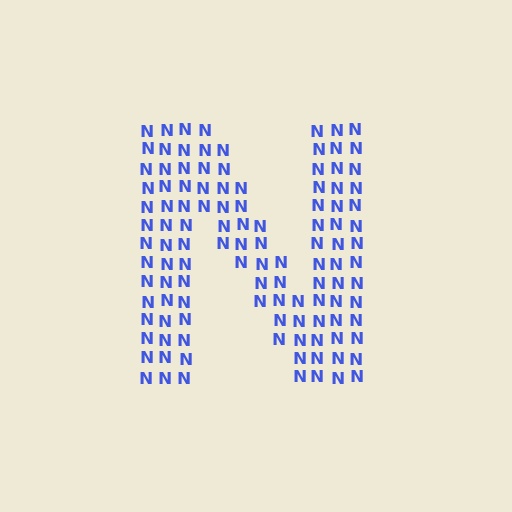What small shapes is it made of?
It is made of small letter N's.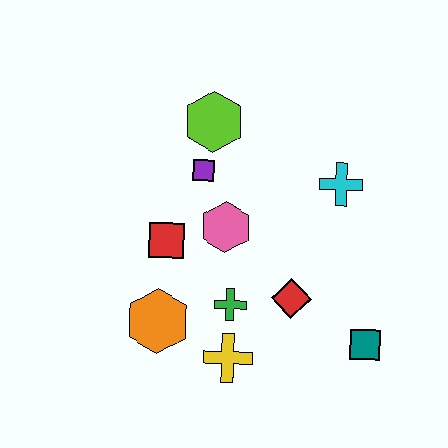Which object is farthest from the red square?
The teal square is farthest from the red square.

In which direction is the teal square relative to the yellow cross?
The teal square is to the right of the yellow cross.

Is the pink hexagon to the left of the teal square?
Yes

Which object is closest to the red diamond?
The green cross is closest to the red diamond.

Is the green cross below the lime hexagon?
Yes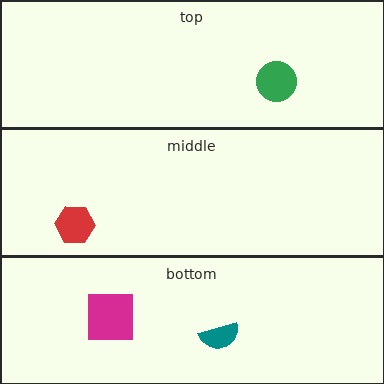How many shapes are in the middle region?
1.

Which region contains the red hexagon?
The middle region.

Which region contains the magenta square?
The bottom region.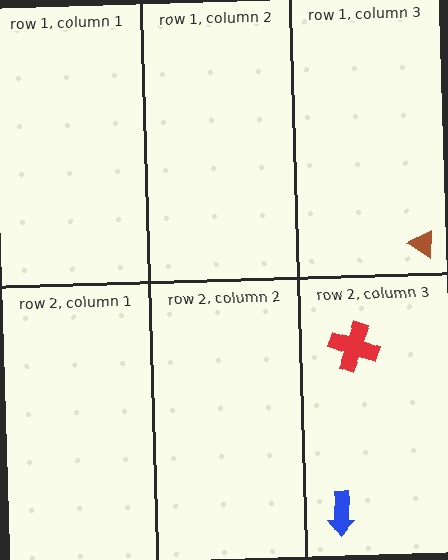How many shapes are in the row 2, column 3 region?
2.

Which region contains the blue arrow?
The row 2, column 3 region.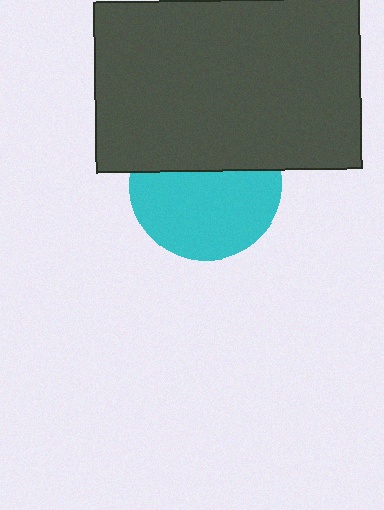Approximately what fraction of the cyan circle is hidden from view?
Roughly 39% of the cyan circle is hidden behind the dark gray rectangle.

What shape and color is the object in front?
The object in front is a dark gray rectangle.